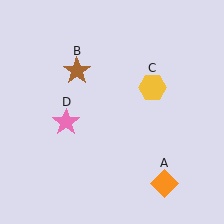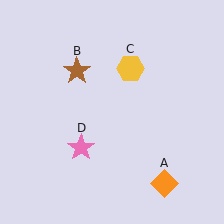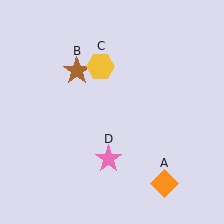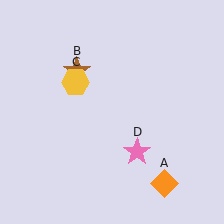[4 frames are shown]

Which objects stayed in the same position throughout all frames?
Orange diamond (object A) and brown star (object B) remained stationary.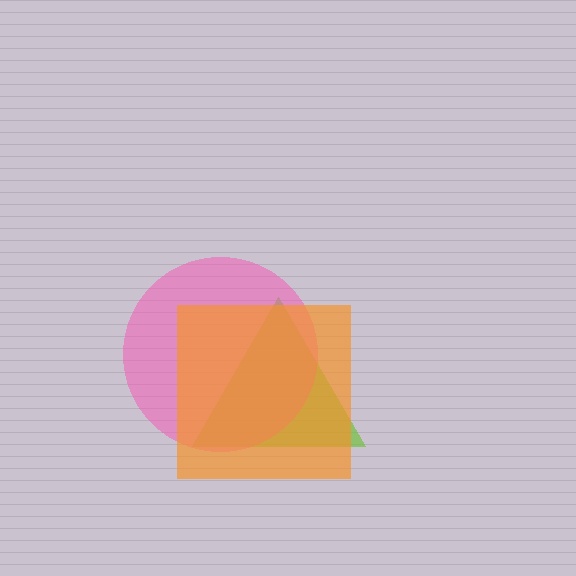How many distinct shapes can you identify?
There are 3 distinct shapes: a lime triangle, a pink circle, an orange square.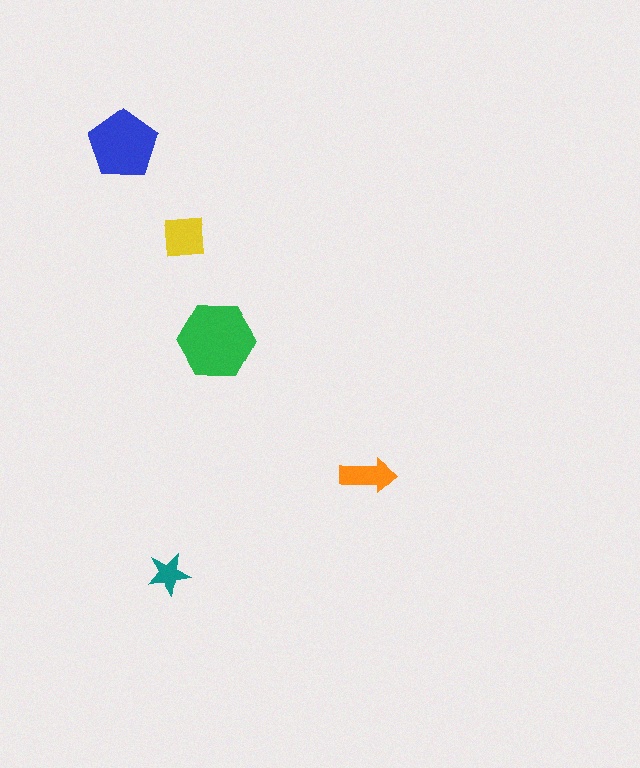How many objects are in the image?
There are 5 objects in the image.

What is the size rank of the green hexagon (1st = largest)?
1st.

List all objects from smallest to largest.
The teal star, the orange arrow, the yellow square, the blue pentagon, the green hexagon.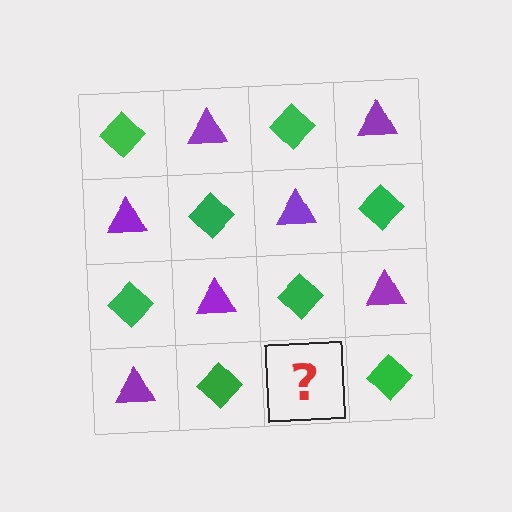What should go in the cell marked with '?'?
The missing cell should contain a purple triangle.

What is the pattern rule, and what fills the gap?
The rule is that it alternates green diamond and purple triangle in a checkerboard pattern. The gap should be filled with a purple triangle.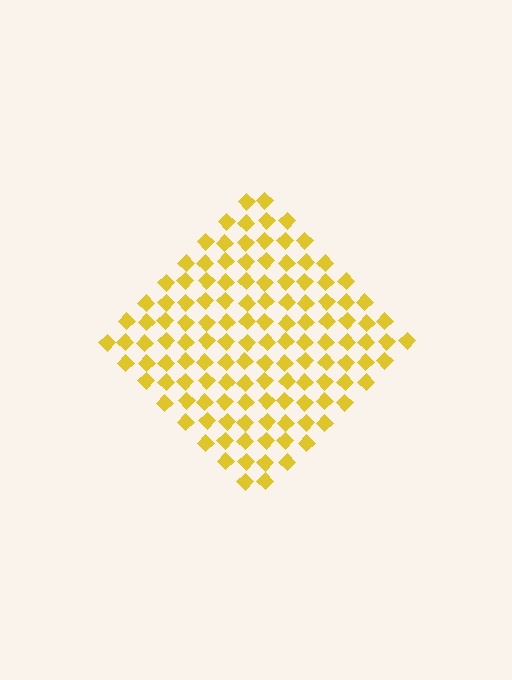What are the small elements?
The small elements are diamonds.